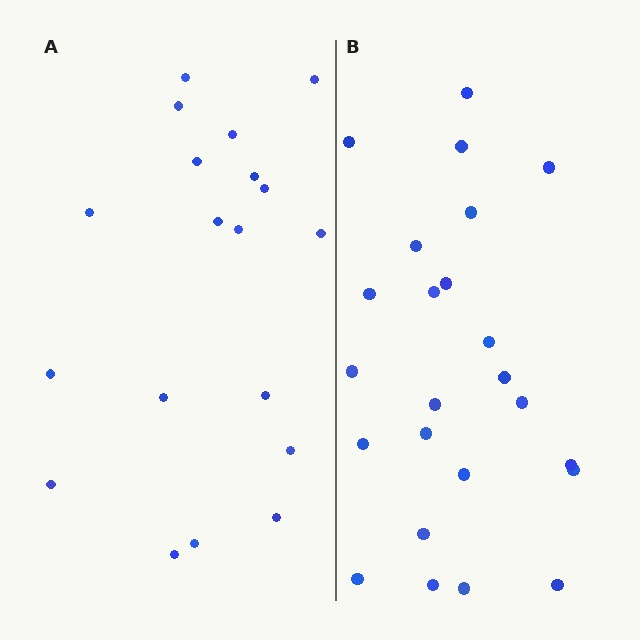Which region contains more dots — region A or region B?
Region B (the right region) has more dots.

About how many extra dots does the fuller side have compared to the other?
Region B has about 5 more dots than region A.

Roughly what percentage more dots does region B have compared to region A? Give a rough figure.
About 25% more.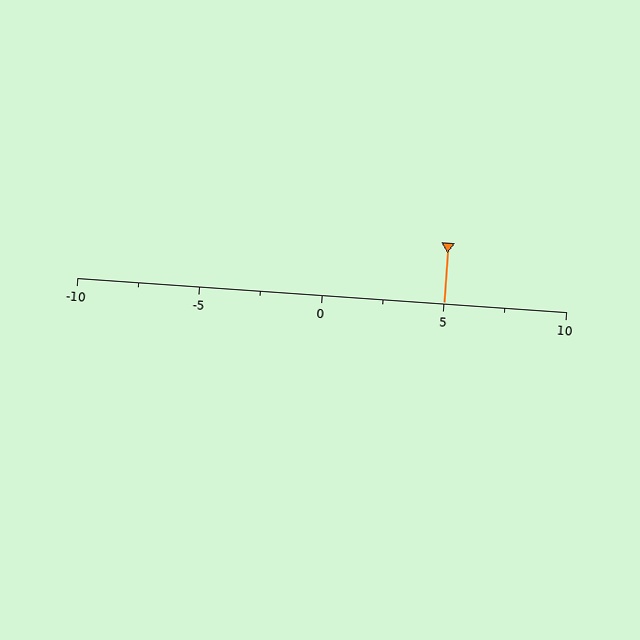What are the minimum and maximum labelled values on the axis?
The axis runs from -10 to 10.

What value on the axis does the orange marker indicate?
The marker indicates approximately 5.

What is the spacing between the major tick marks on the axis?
The major ticks are spaced 5 apart.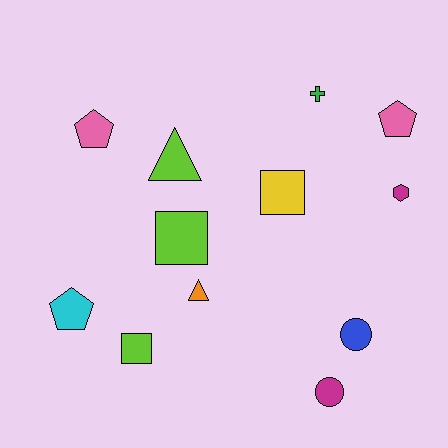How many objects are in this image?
There are 12 objects.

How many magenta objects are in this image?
There are 2 magenta objects.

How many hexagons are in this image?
There is 1 hexagon.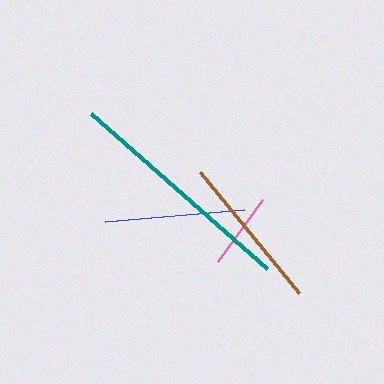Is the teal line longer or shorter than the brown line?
The teal line is longer than the brown line.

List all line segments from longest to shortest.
From longest to shortest: teal, brown, blue, pink.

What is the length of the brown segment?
The brown segment is approximately 156 pixels long.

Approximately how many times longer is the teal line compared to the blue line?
The teal line is approximately 1.7 times the length of the blue line.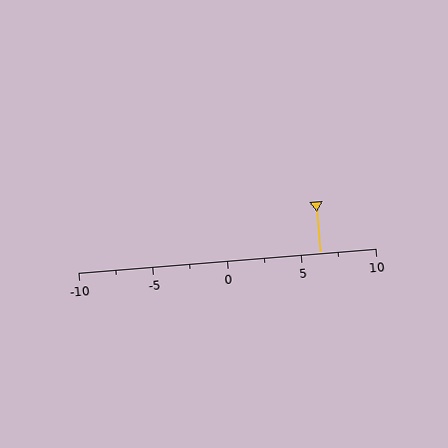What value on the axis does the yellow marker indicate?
The marker indicates approximately 6.2.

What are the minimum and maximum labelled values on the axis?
The axis runs from -10 to 10.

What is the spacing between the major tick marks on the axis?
The major ticks are spaced 5 apart.